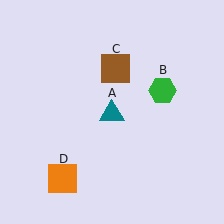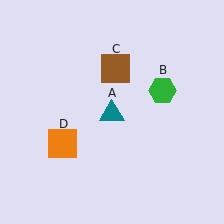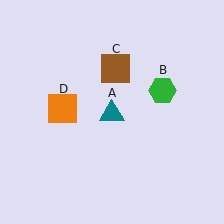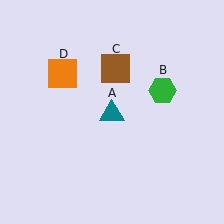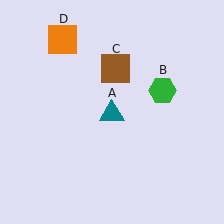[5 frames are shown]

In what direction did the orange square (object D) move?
The orange square (object D) moved up.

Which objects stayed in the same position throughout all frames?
Teal triangle (object A) and green hexagon (object B) and brown square (object C) remained stationary.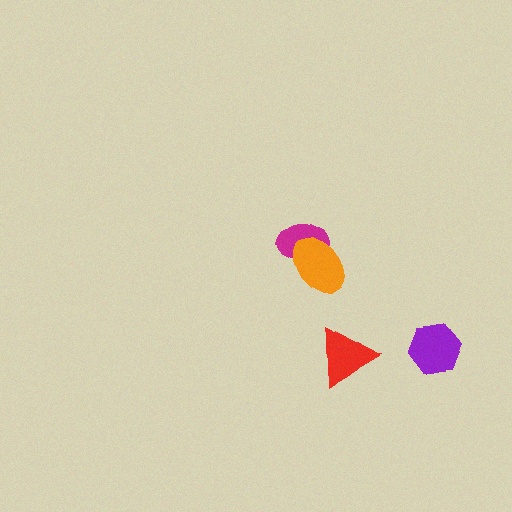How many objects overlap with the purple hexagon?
0 objects overlap with the purple hexagon.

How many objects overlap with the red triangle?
0 objects overlap with the red triangle.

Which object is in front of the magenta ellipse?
The orange ellipse is in front of the magenta ellipse.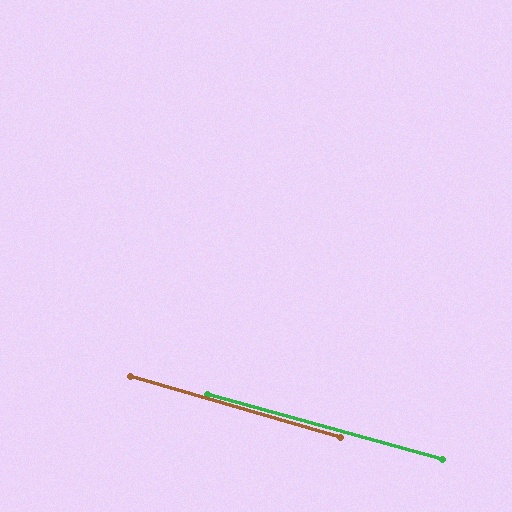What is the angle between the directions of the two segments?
Approximately 1 degree.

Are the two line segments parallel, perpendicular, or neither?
Parallel — their directions differ by only 0.7°.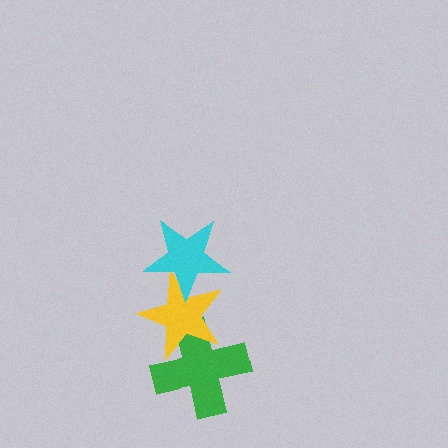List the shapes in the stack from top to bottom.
From top to bottom: the cyan star, the yellow star, the green cross.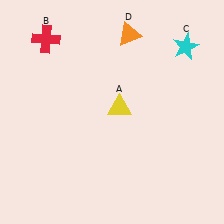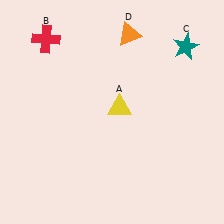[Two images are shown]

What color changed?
The star (C) changed from cyan in Image 1 to teal in Image 2.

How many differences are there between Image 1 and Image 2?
There is 1 difference between the two images.